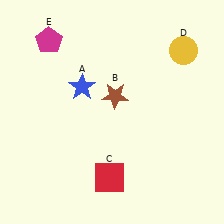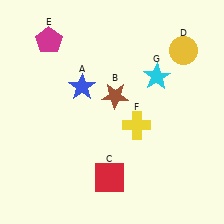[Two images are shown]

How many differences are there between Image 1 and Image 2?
There are 2 differences between the two images.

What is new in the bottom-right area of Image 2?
A yellow cross (F) was added in the bottom-right area of Image 2.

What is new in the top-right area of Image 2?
A cyan star (G) was added in the top-right area of Image 2.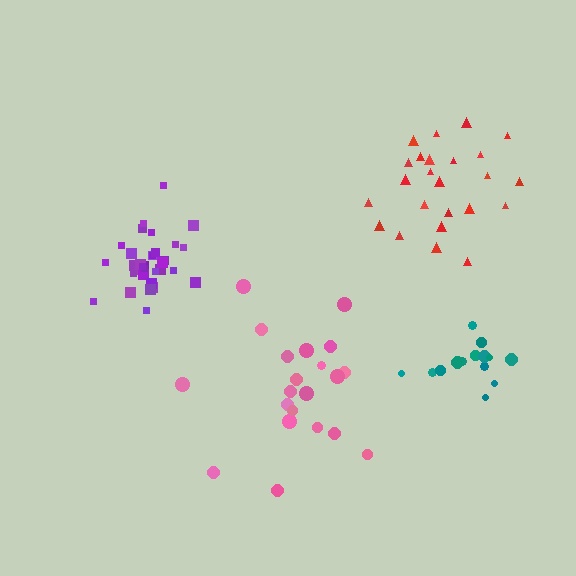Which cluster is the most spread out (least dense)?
Pink.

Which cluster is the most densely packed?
Purple.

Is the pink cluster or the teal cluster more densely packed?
Teal.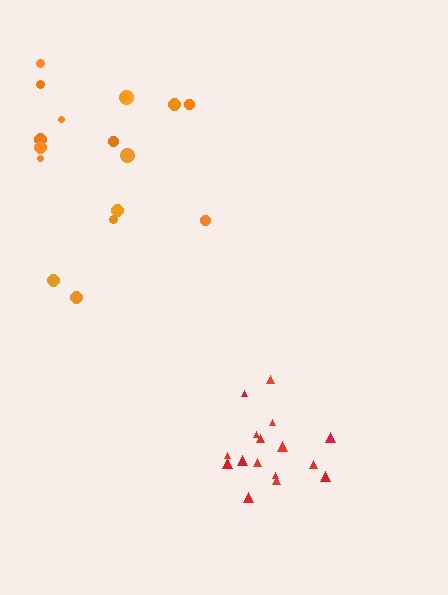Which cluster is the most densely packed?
Red.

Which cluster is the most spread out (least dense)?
Orange.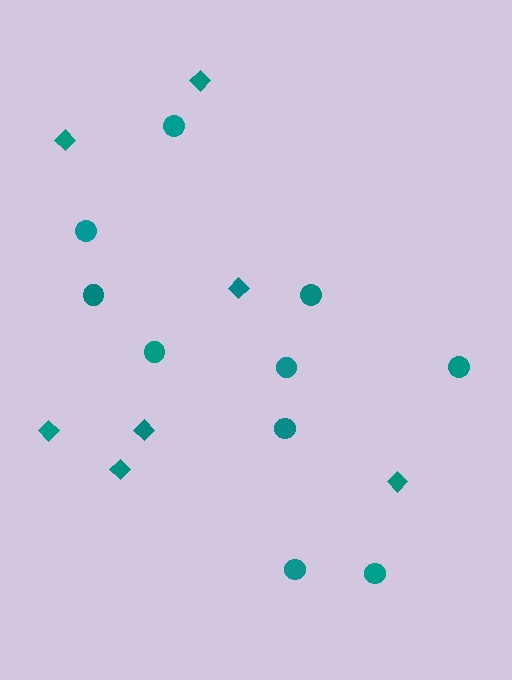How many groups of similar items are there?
There are 2 groups: one group of diamonds (7) and one group of circles (10).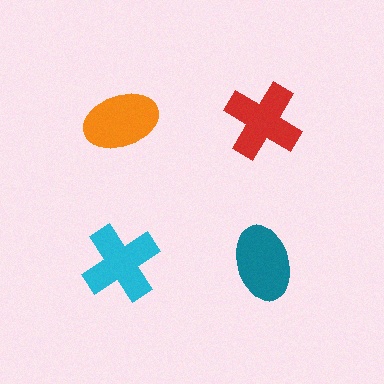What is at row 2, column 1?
A cyan cross.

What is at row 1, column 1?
An orange ellipse.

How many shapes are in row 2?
2 shapes.